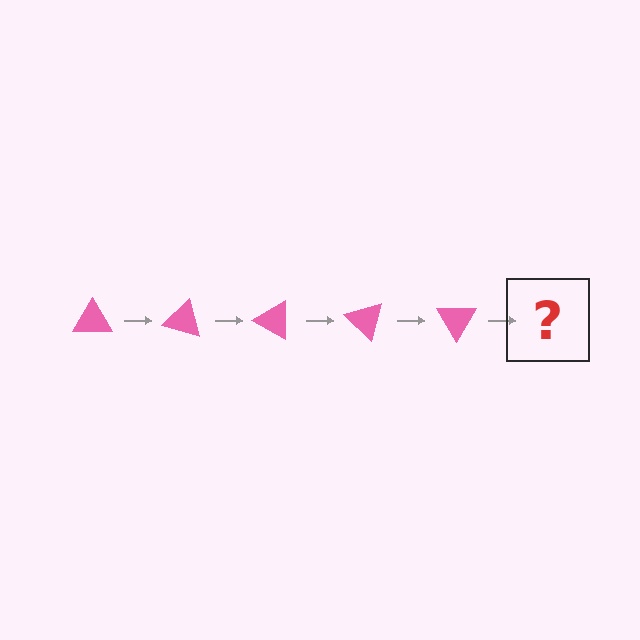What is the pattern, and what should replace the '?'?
The pattern is that the triangle rotates 15 degrees each step. The '?' should be a pink triangle rotated 75 degrees.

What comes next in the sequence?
The next element should be a pink triangle rotated 75 degrees.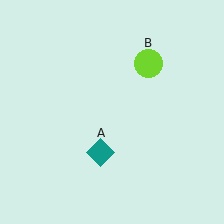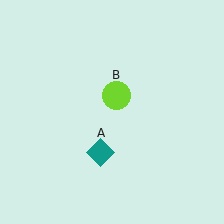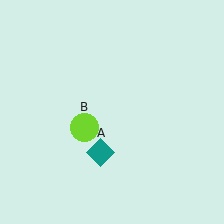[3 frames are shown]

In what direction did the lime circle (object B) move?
The lime circle (object B) moved down and to the left.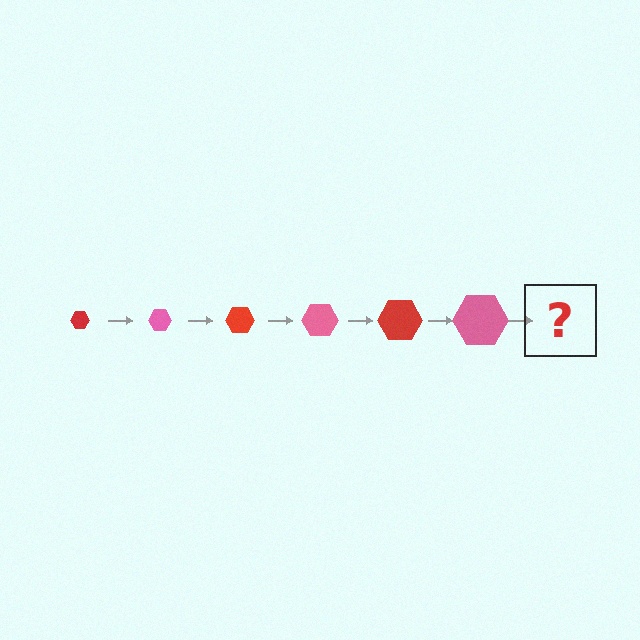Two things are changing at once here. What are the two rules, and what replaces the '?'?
The two rules are that the hexagon grows larger each step and the color cycles through red and pink. The '?' should be a red hexagon, larger than the previous one.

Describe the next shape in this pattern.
It should be a red hexagon, larger than the previous one.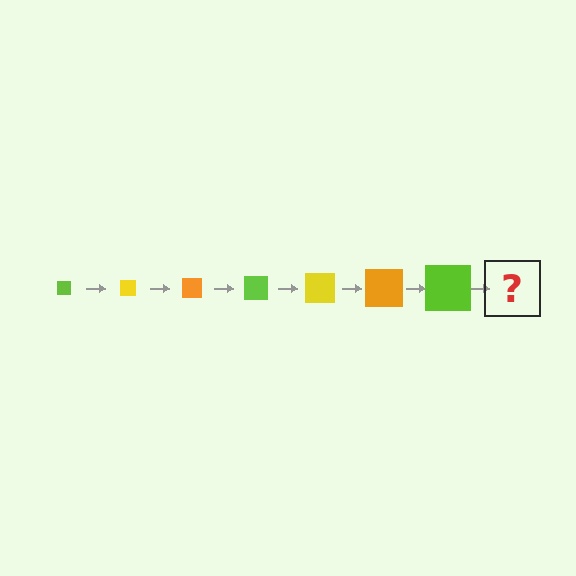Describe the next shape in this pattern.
It should be a yellow square, larger than the previous one.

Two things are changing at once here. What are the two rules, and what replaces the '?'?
The two rules are that the square grows larger each step and the color cycles through lime, yellow, and orange. The '?' should be a yellow square, larger than the previous one.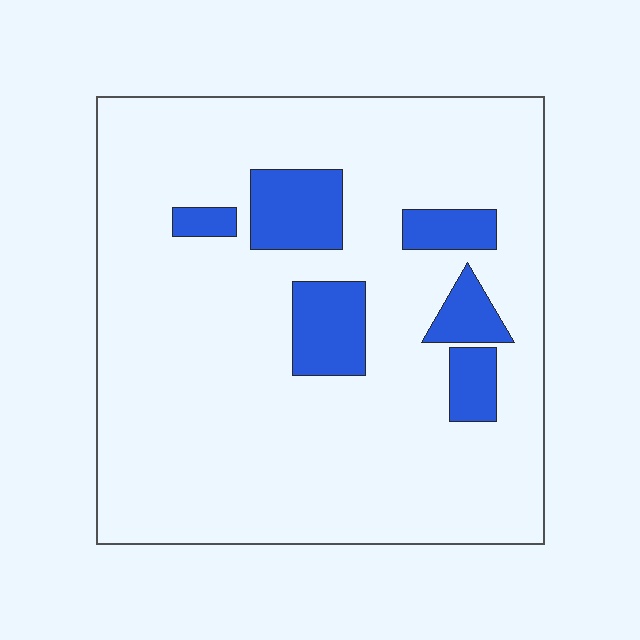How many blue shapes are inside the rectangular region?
6.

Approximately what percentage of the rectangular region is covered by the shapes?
Approximately 15%.